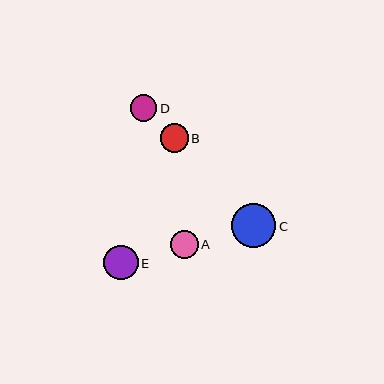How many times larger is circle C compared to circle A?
Circle C is approximately 1.5 times the size of circle A.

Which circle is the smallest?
Circle D is the smallest with a size of approximately 27 pixels.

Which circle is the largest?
Circle C is the largest with a size of approximately 44 pixels.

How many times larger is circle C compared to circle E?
Circle C is approximately 1.3 times the size of circle E.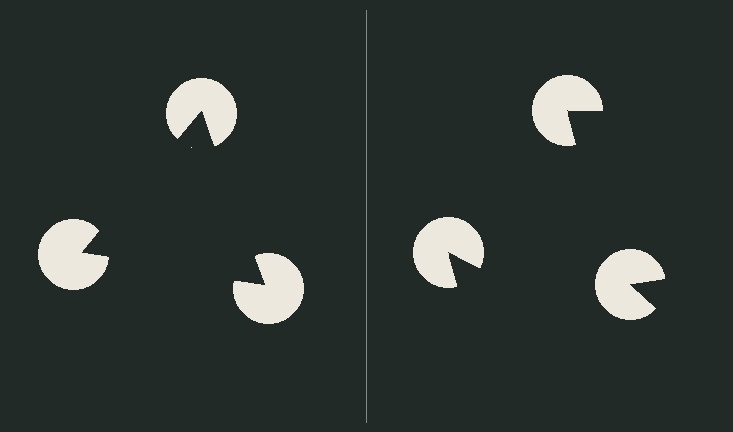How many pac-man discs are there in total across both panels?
6 — 3 on each side.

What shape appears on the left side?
An illusory triangle.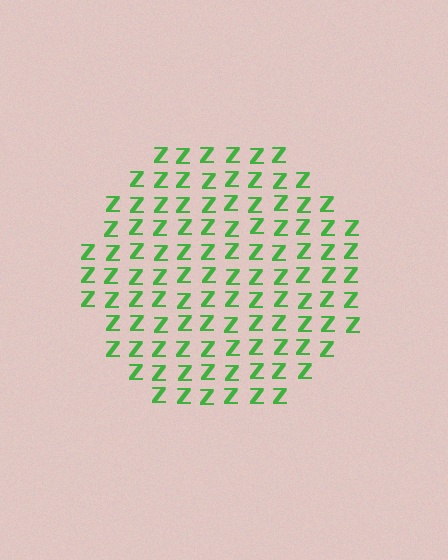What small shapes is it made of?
It is made of small letter Z's.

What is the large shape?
The large shape is a circle.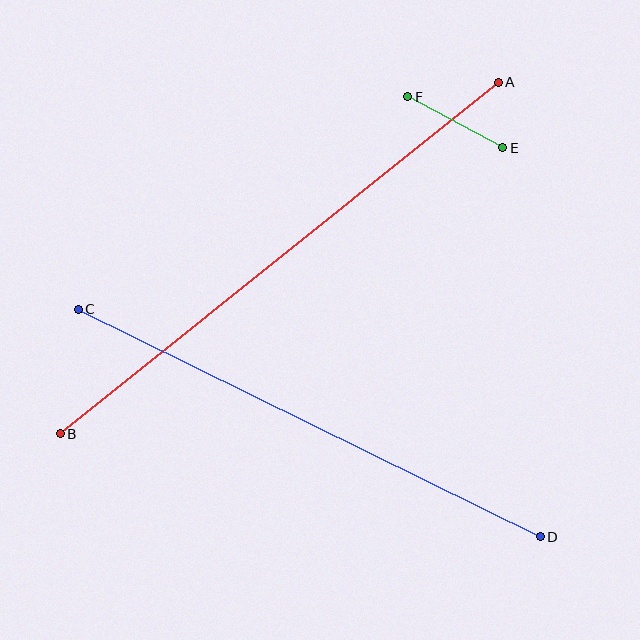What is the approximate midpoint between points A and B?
The midpoint is at approximately (279, 258) pixels.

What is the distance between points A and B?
The distance is approximately 561 pixels.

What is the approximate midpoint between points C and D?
The midpoint is at approximately (309, 423) pixels.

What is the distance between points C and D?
The distance is approximately 515 pixels.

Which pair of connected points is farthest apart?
Points A and B are farthest apart.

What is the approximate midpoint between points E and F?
The midpoint is at approximately (455, 122) pixels.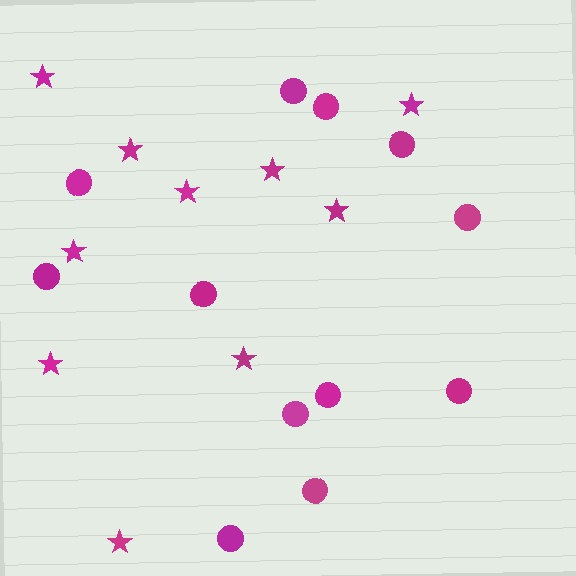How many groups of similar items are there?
There are 2 groups: one group of stars (10) and one group of circles (12).